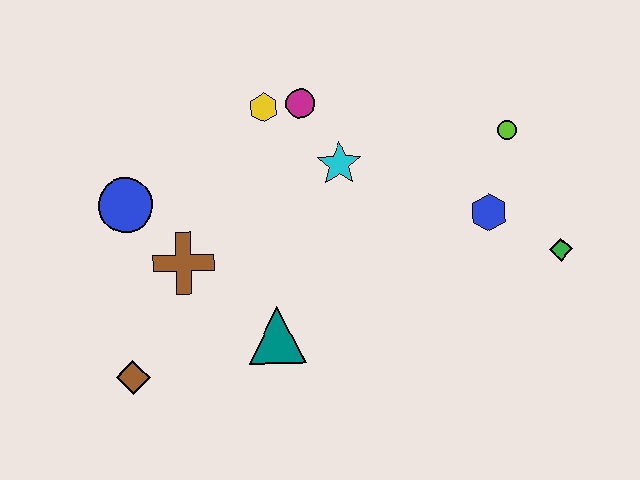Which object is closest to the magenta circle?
The yellow hexagon is closest to the magenta circle.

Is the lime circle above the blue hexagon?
Yes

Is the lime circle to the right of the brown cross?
Yes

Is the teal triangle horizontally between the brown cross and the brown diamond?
No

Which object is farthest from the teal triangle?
The lime circle is farthest from the teal triangle.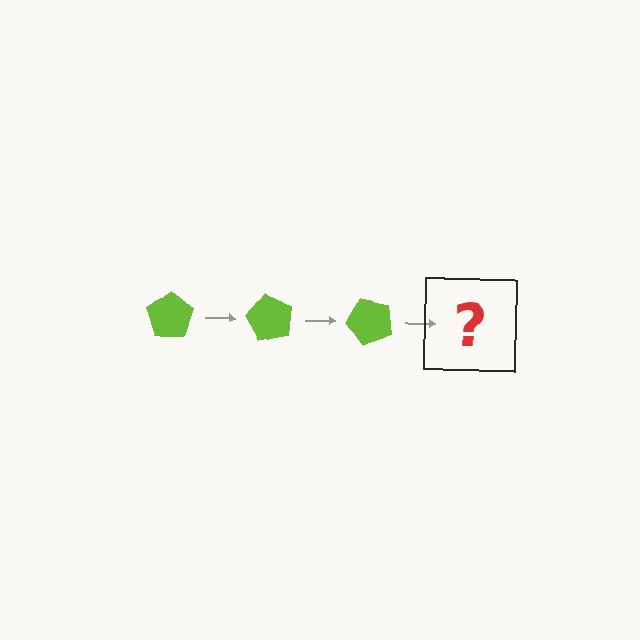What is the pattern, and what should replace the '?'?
The pattern is that the pentagon rotates 60 degrees each step. The '?' should be a lime pentagon rotated 180 degrees.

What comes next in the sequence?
The next element should be a lime pentagon rotated 180 degrees.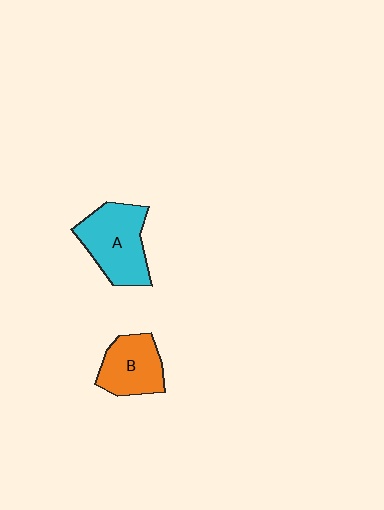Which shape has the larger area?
Shape A (cyan).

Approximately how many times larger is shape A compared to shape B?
Approximately 1.4 times.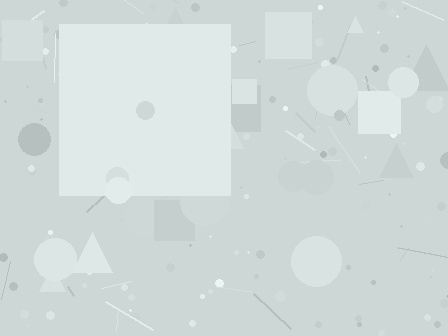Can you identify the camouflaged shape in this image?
The camouflaged shape is a square.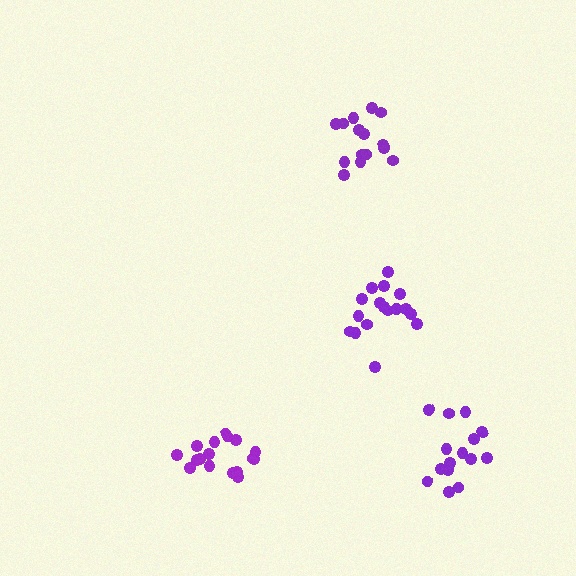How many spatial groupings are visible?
There are 4 spatial groupings.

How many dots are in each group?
Group 1: 17 dots, Group 2: 17 dots, Group 3: 15 dots, Group 4: 15 dots (64 total).